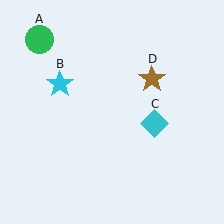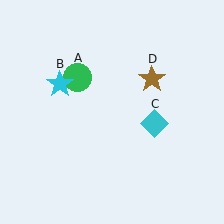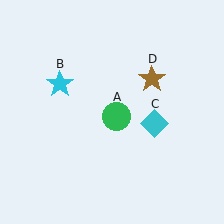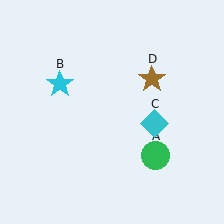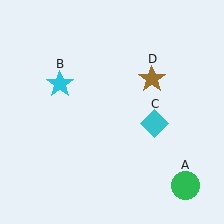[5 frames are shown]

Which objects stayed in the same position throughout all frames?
Cyan star (object B) and cyan diamond (object C) and brown star (object D) remained stationary.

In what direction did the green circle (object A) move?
The green circle (object A) moved down and to the right.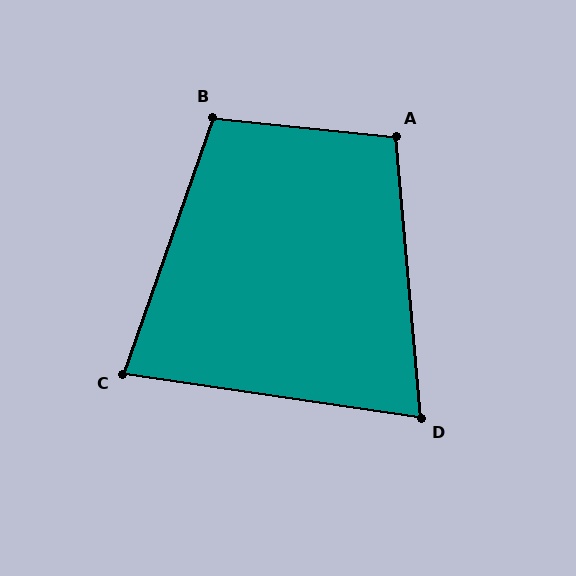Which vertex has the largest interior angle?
B, at approximately 103 degrees.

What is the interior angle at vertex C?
Approximately 79 degrees (acute).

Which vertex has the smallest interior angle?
D, at approximately 77 degrees.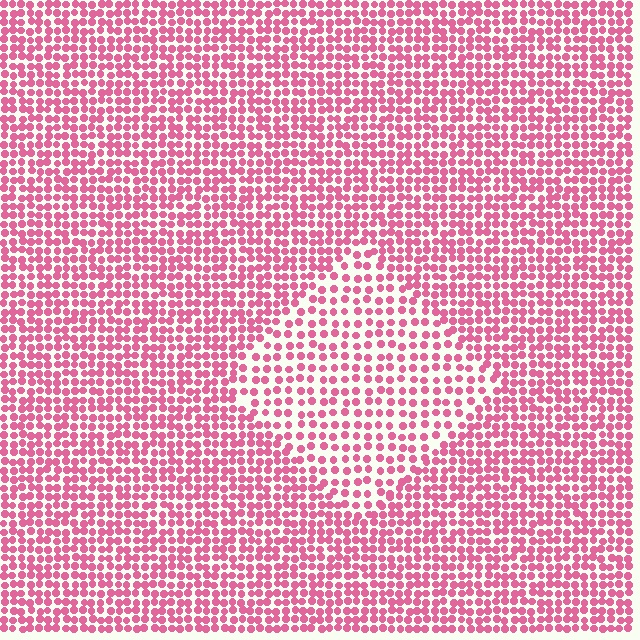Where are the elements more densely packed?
The elements are more densely packed outside the diamond boundary.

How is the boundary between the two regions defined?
The boundary is defined by a change in element density (approximately 1.7x ratio). All elements are the same color, size, and shape.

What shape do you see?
I see a diamond.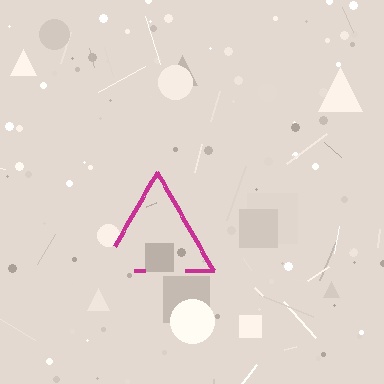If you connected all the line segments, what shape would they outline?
They would outline a triangle.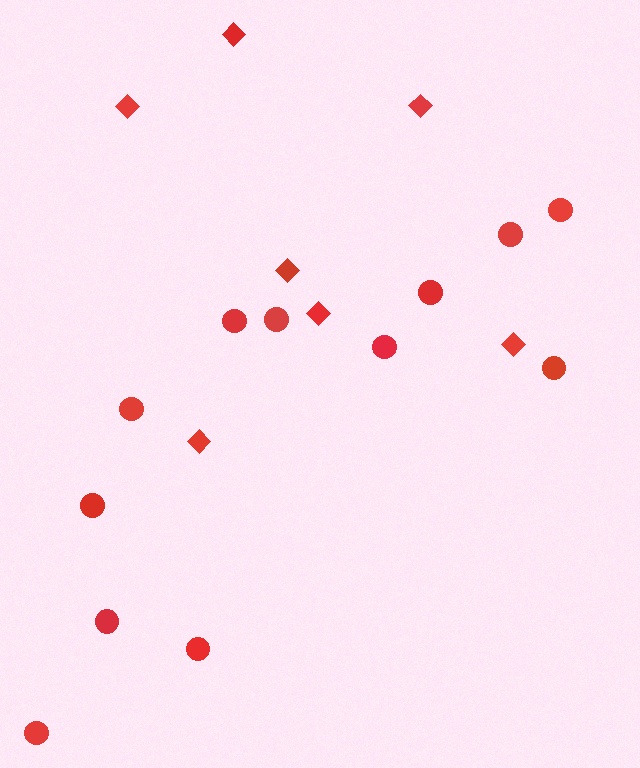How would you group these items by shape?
There are 2 groups: one group of circles (12) and one group of diamonds (7).